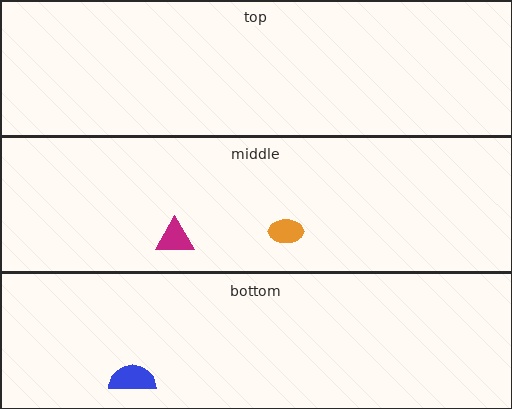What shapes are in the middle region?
The orange ellipse, the magenta triangle.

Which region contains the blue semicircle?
The bottom region.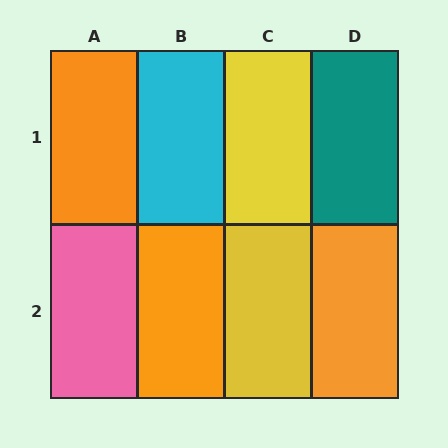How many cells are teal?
1 cell is teal.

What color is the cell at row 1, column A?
Orange.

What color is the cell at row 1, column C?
Yellow.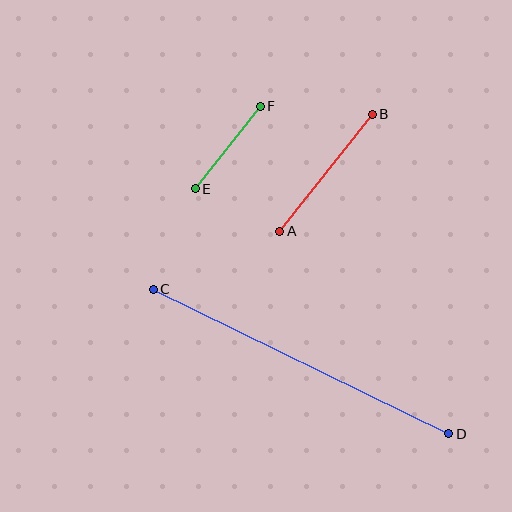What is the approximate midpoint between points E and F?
The midpoint is at approximately (228, 147) pixels.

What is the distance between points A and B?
The distance is approximately 149 pixels.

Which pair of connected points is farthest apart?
Points C and D are farthest apart.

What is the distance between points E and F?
The distance is approximately 105 pixels.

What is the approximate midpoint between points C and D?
The midpoint is at approximately (301, 361) pixels.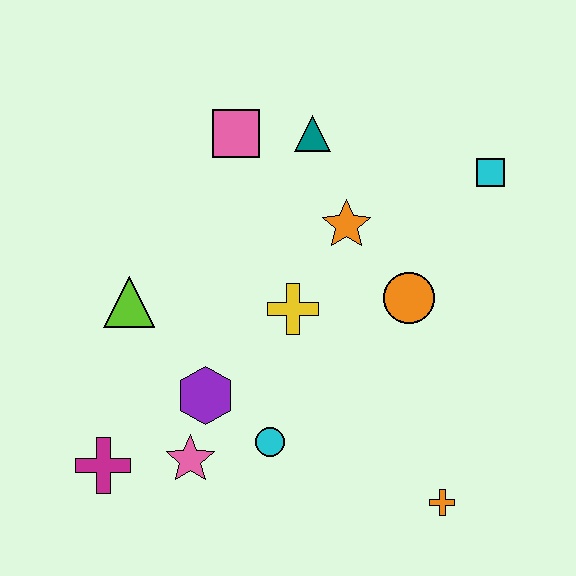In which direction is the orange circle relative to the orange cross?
The orange circle is above the orange cross.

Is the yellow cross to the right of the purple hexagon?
Yes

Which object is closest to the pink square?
The teal triangle is closest to the pink square.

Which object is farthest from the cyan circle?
The cyan square is farthest from the cyan circle.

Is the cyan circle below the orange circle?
Yes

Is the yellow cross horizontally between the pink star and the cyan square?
Yes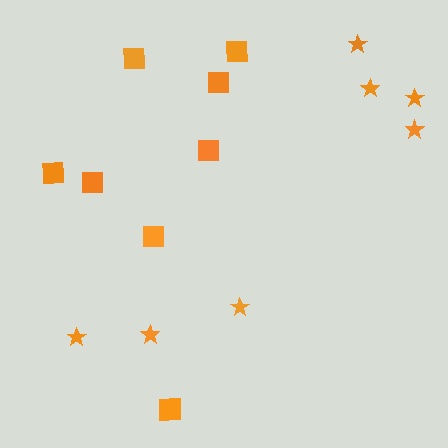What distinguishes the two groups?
There are 2 groups: one group of stars (7) and one group of squares (8).